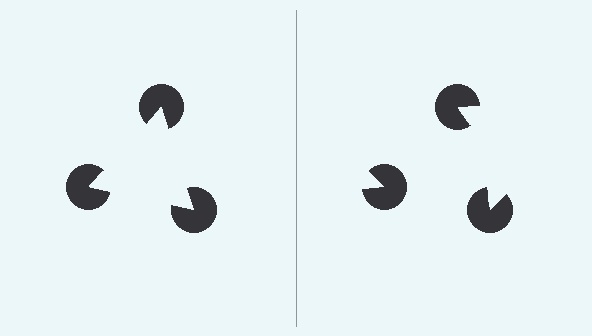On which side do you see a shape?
An illusory triangle appears on the left side. On the right side the wedge cuts are rotated, so no coherent shape forms.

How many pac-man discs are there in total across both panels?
6 — 3 on each side.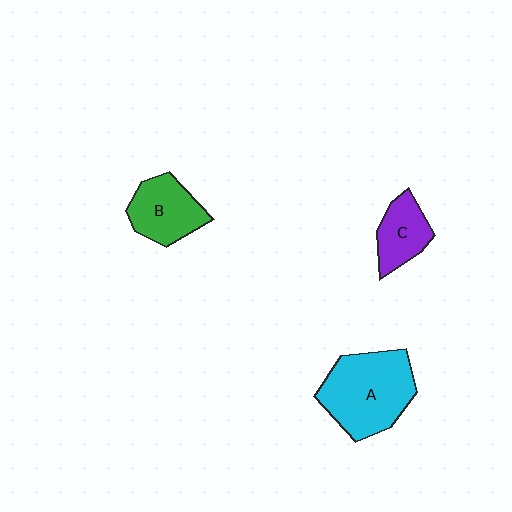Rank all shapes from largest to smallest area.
From largest to smallest: A (cyan), B (green), C (purple).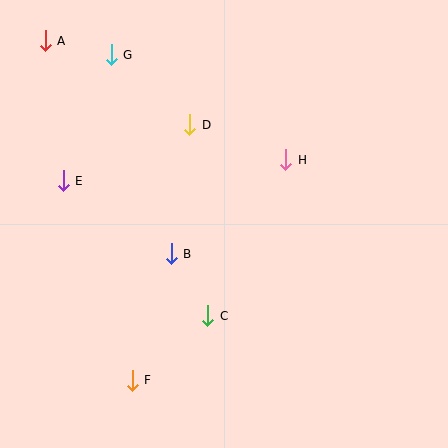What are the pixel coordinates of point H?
Point H is at (286, 160).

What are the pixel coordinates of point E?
Point E is at (63, 181).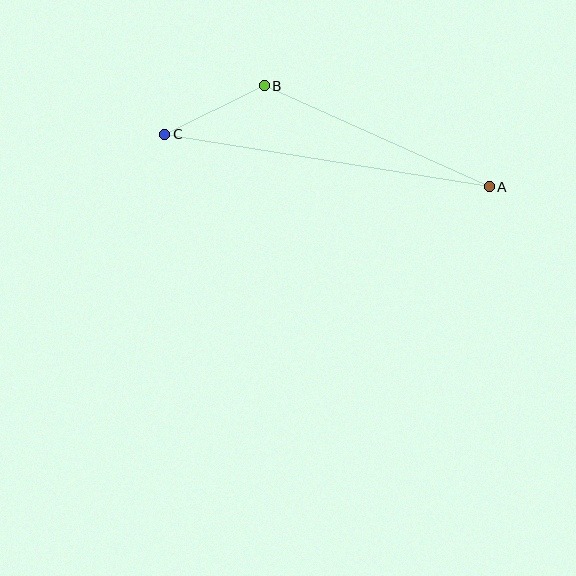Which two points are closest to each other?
Points B and C are closest to each other.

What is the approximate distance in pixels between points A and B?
The distance between A and B is approximately 246 pixels.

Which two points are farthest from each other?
Points A and C are farthest from each other.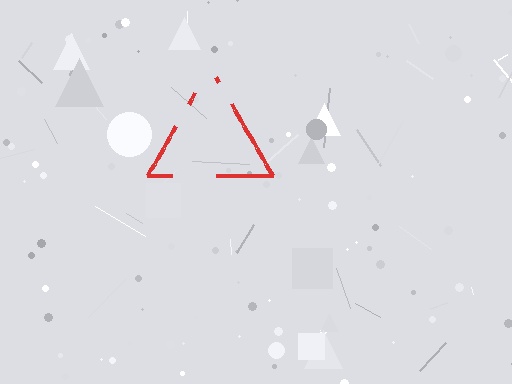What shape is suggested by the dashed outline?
The dashed outline suggests a triangle.